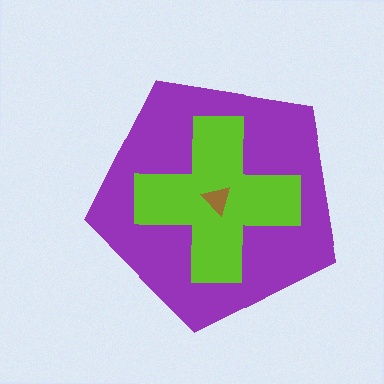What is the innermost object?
The brown triangle.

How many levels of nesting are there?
3.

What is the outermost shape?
The purple pentagon.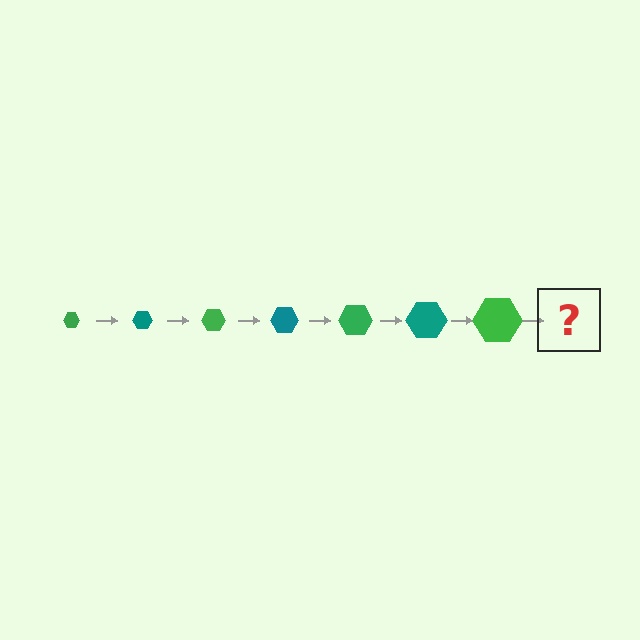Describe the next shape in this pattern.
It should be a teal hexagon, larger than the previous one.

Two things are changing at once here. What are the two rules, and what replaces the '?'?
The two rules are that the hexagon grows larger each step and the color cycles through green and teal. The '?' should be a teal hexagon, larger than the previous one.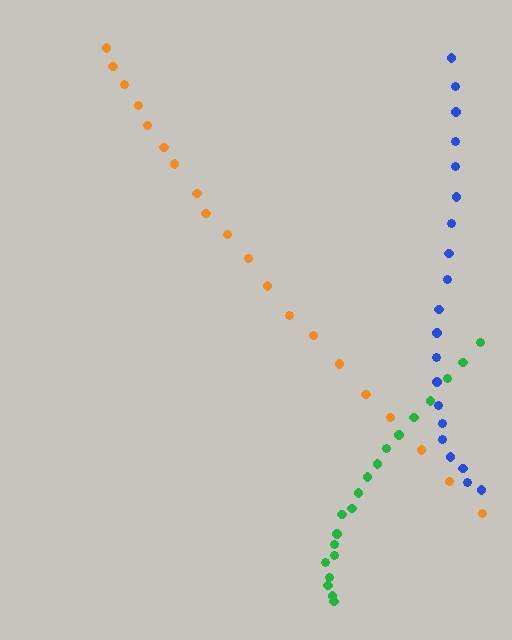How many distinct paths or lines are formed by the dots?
There are 3 distinct paths.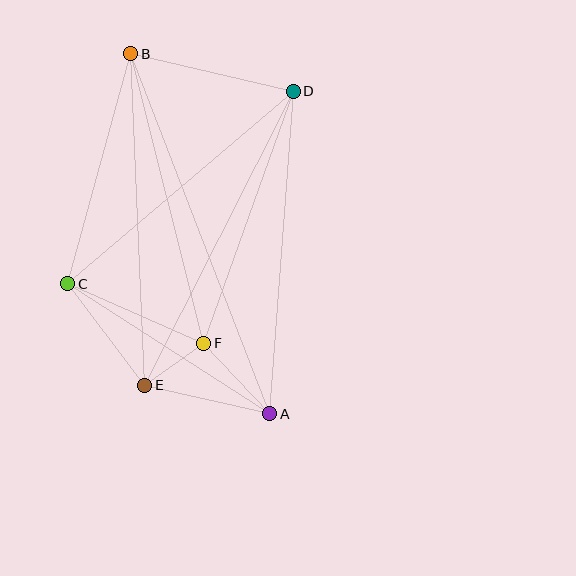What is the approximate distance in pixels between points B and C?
The distance between B and C is approximately 239 pixels.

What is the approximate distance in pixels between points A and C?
The distance between A and C is approximately 240 pixels.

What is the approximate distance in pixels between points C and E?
The distance between C and E is approximately 127 pixels.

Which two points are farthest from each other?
Points A and B are farthest from each other.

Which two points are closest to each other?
Points E and F are closest to each other.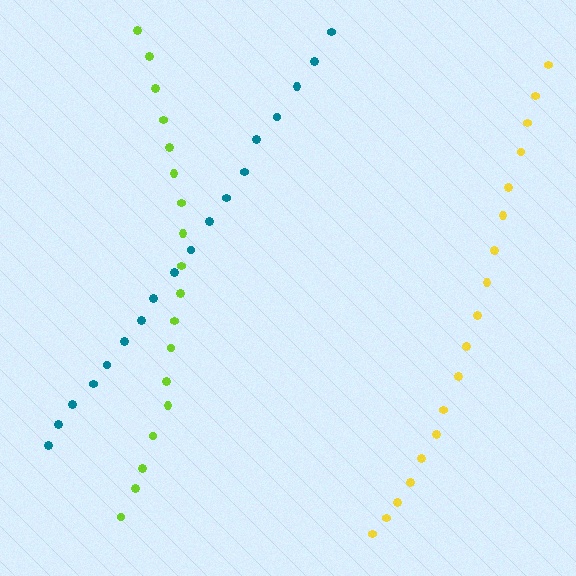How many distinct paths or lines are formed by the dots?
There are 3 distinct paths.